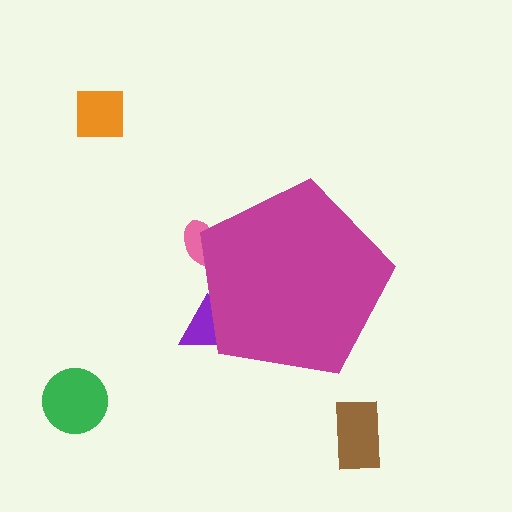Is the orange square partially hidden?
No, the orange square is fully visible.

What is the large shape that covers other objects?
A magenta pentagon.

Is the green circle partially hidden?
No, the green circle is fully visible.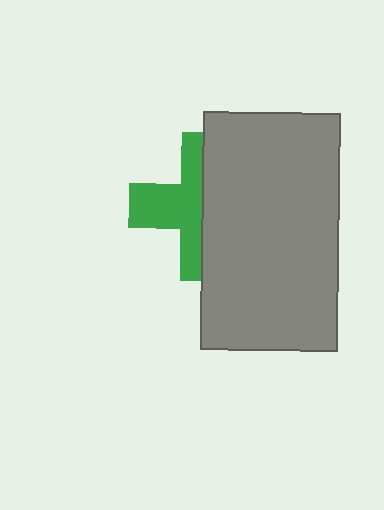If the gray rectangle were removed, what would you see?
You would see the complete green cross.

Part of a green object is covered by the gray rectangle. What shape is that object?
It is a cross.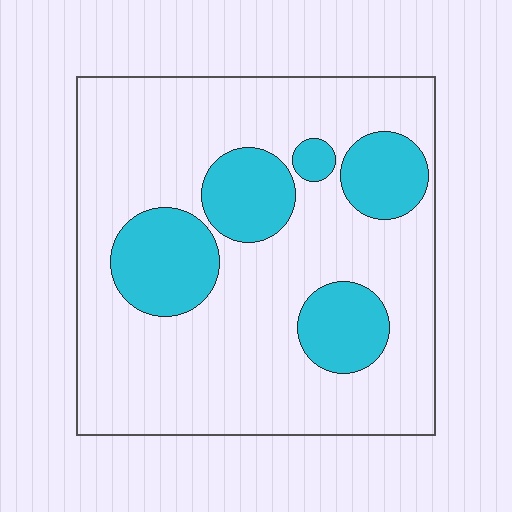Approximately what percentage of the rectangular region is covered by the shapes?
Approximately 25%.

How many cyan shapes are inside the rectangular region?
5.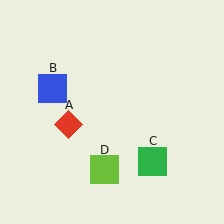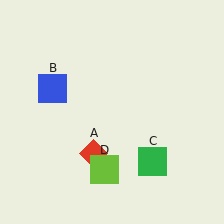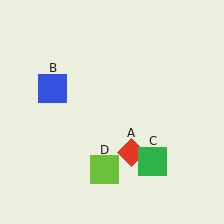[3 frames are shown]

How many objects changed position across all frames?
1 object changed position: red diamond (object A).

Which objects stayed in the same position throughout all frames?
Blue square (object B) and green square (object C) and lime square (object D) remained stationary.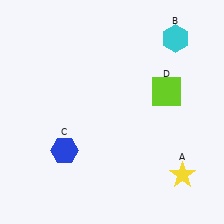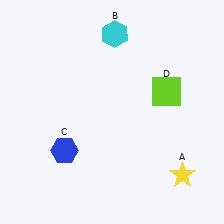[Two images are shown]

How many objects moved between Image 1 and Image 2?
1 object moved between the two images.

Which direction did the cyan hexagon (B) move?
The cyan hexagon (B) moved left.